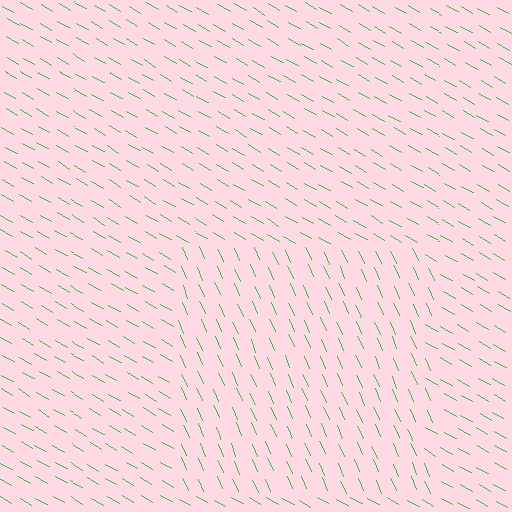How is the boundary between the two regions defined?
The boundary is defined purely by a change in line orientation (approximately 36 degrees difference). All lines are the same color and thickness.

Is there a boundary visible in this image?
Yes, there is a texture boundary formed by a change in line orientation.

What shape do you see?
I see a rectangle.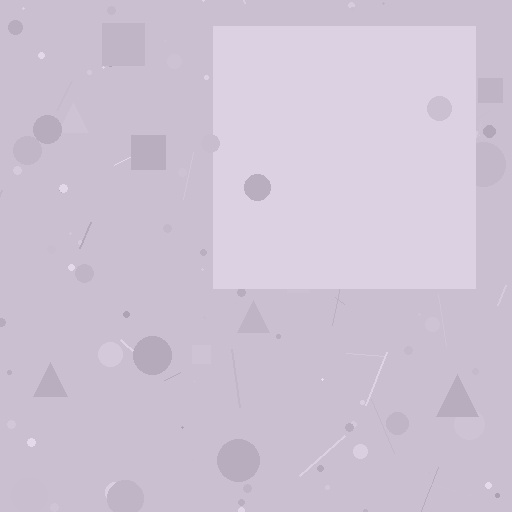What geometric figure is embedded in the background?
A square is embedded in the background.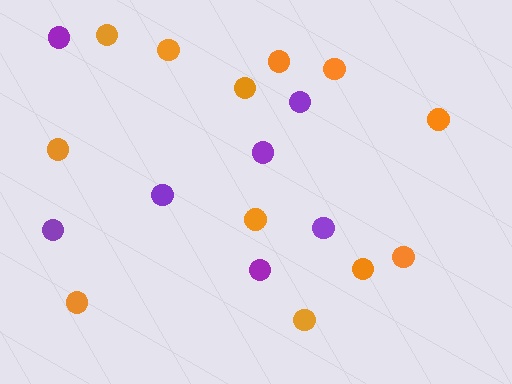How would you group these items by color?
There are 2 groups: one group of purple circles (7) and one group of orange circles (12).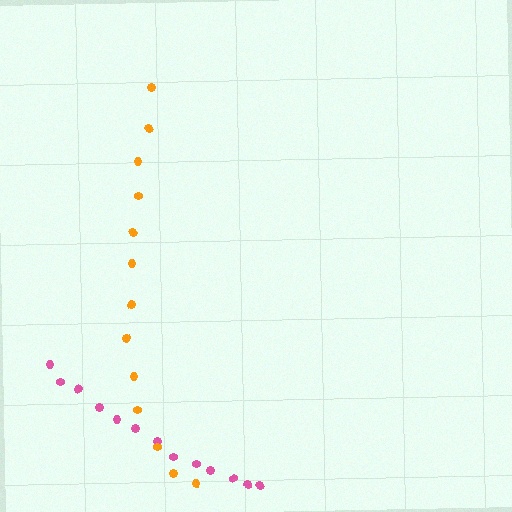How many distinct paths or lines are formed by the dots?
There are 2 distinct paths.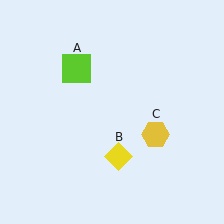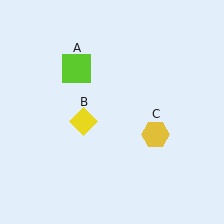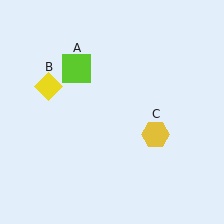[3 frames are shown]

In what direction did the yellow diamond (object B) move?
The yellow diamond (object B) moved up and to the left.